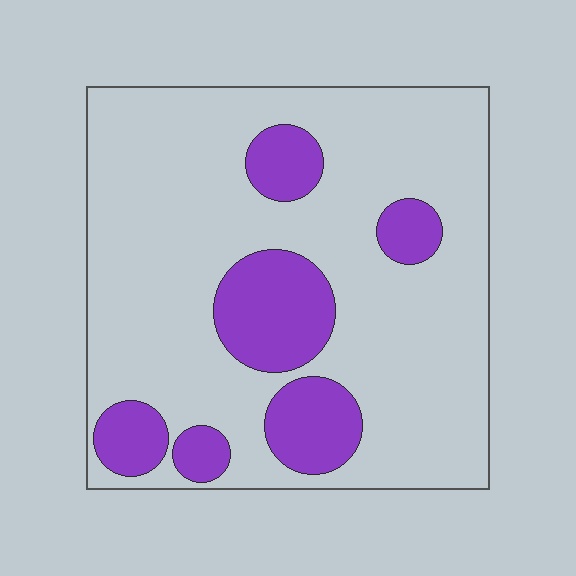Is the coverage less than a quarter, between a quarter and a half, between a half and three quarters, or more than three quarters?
Less than a quarter.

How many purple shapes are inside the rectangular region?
6.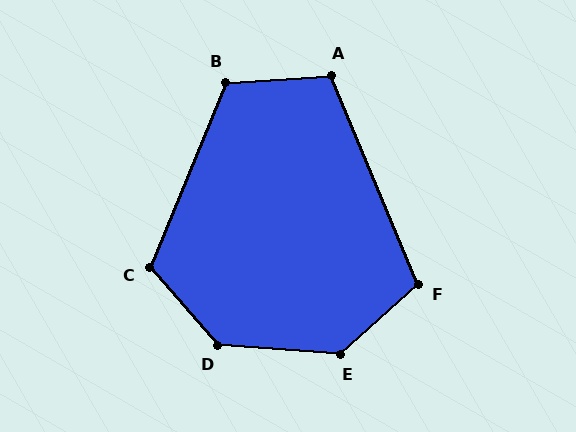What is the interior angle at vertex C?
Approximately 117 degrees (obtuse).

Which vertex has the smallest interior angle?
A, at approximately 109 degrees.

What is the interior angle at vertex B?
Approximately 116 degrees (obtuse).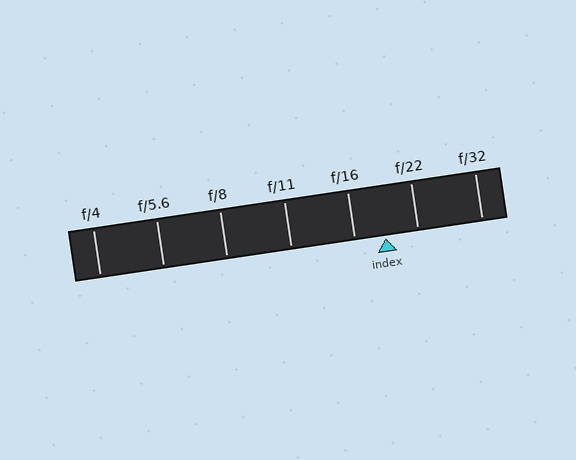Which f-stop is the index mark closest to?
The index mark is closest to f/16.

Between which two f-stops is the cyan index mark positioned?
The index mark is between f/16 and f/22.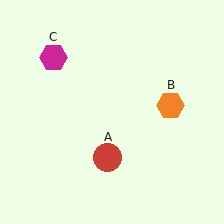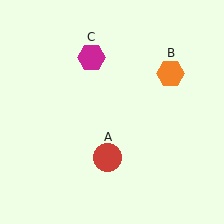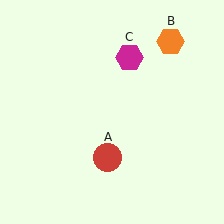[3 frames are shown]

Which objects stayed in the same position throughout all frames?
Red circle (object A) remained stationary.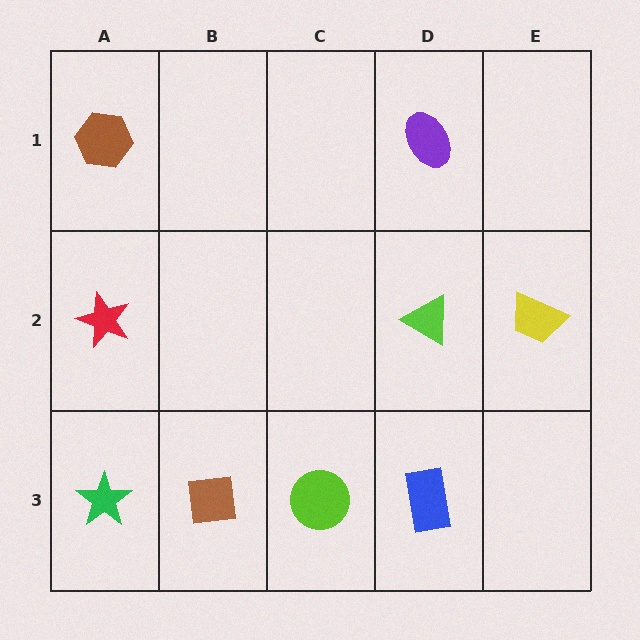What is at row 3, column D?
A blue rectangle.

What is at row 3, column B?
A brown square.